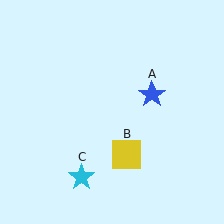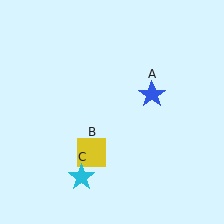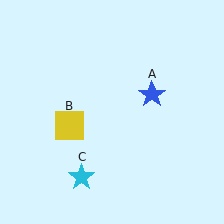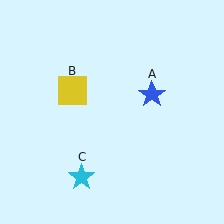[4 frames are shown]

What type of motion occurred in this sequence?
The yellow square (object B) rotated clockwise around the center of the scene.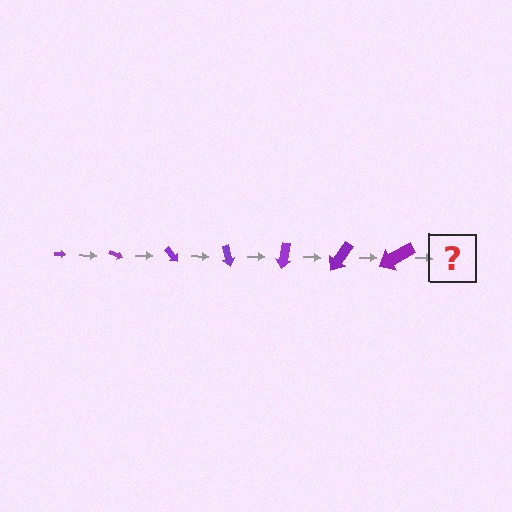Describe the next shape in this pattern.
It should be an arrow, larger than the previous one and rotated 175 degrees from the start.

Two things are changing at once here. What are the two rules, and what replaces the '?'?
The two rules are that the arrow grows larger each step and it rotates 25 degrees each step. The '?' should be an arrow, larger than the previous one and rotated 175 degrees from the start.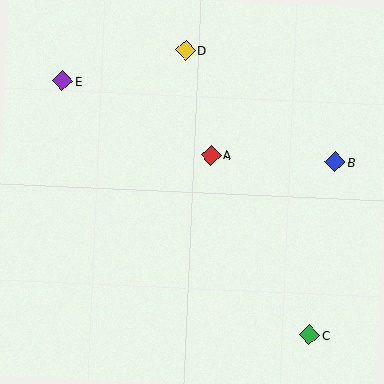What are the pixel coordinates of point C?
Point C is at (310, 335).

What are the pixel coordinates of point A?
Point A is at (211, 155).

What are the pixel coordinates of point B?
Point B is at (335, 162).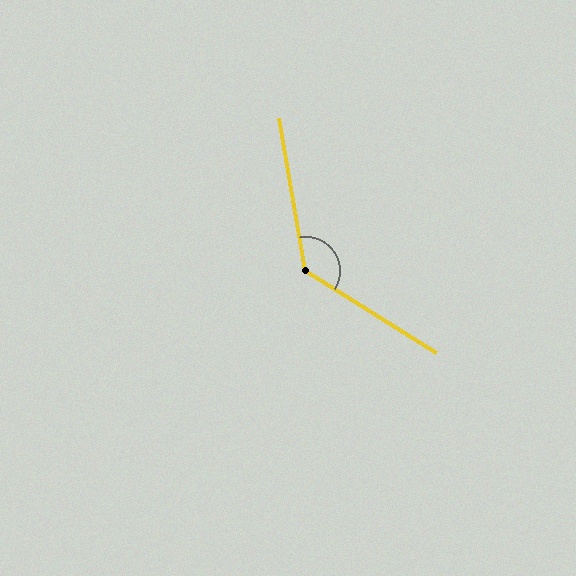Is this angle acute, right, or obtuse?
It is obtuse.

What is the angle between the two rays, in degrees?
Approximately 132 degrees.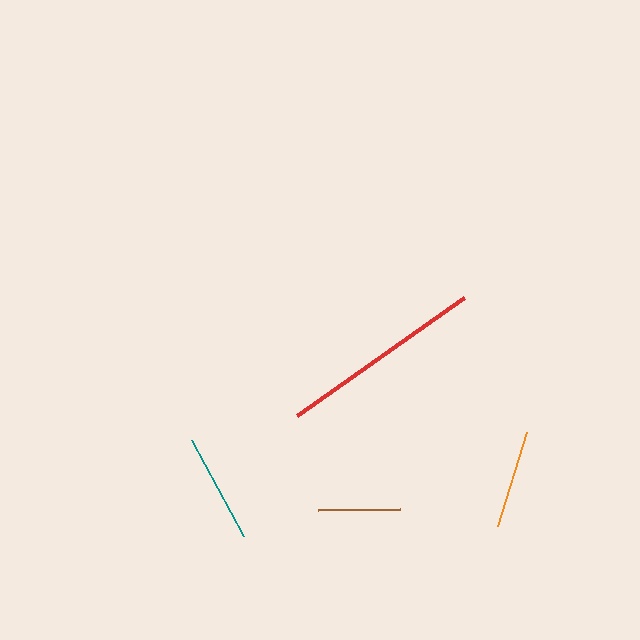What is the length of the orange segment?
The orange segment is approximately 99 pixels long.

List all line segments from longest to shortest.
From longest to shortest: red, teal, orange, brown.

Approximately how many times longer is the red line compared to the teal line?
The red line is approximately 1.9 times the length of the teal line.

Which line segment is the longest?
The red line is the longest at approximately 204 pixels.